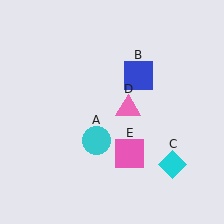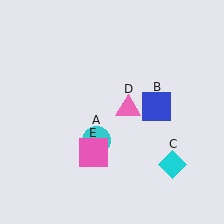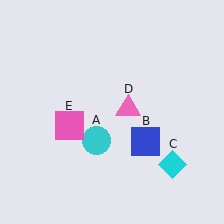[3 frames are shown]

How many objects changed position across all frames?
2 objects changed position: blue square (object B), pink square (object E).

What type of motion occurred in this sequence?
The blue square (object B), pink square (object E) rotated clockwise around the center of the scene.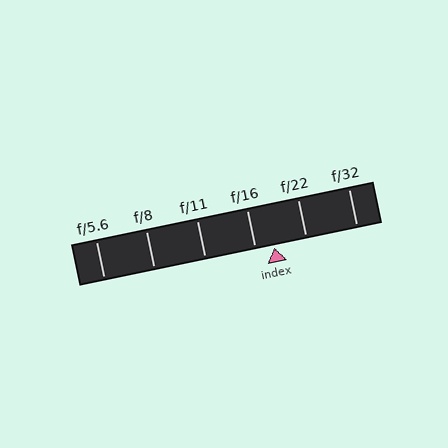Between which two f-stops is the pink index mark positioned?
The index mark is between f/16 and f/22.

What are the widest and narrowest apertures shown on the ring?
The widest aperture shown is f/5.6 and the narrowest is f/32.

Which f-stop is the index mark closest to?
The index mark is closest to f/16.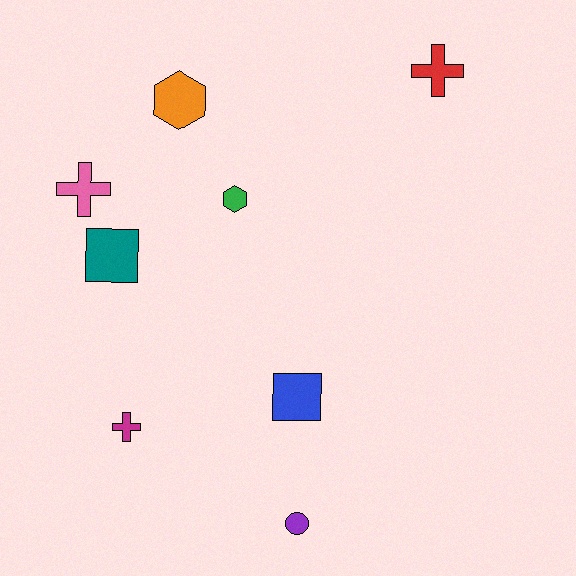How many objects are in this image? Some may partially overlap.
There are 8 objects.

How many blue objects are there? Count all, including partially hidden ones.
There is 1 blue object.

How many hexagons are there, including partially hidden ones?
There are 2 hexagons.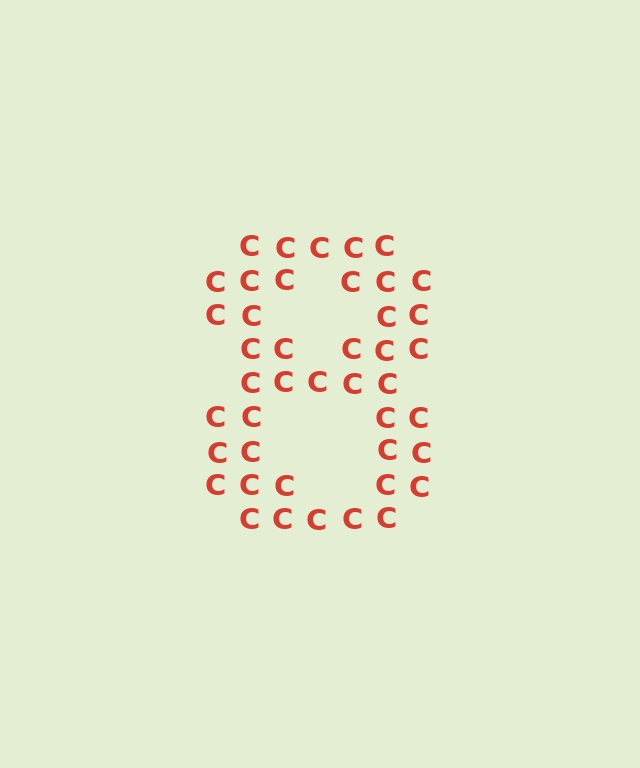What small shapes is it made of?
It is made of small letter C's.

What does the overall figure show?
The overall figure shows the digit 8.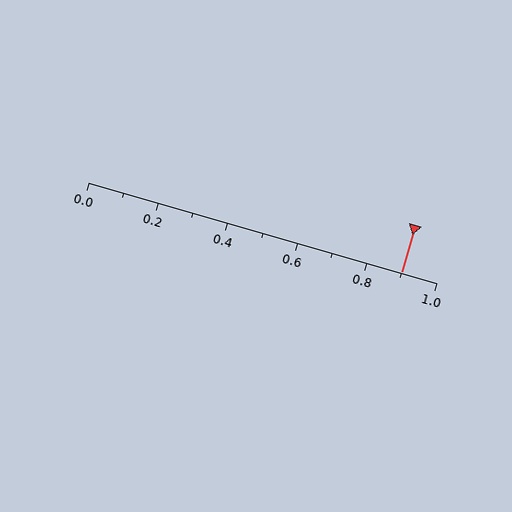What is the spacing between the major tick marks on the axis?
The major ticks are spaced 0.2 apart.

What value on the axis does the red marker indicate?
The marker indicates approximately 0.9.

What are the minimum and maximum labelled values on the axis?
The axis runs from 0.0 to 1.0.